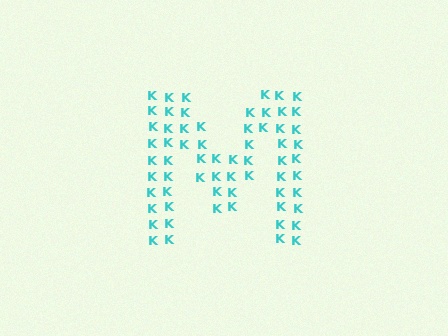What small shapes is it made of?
It is made of small letter K's.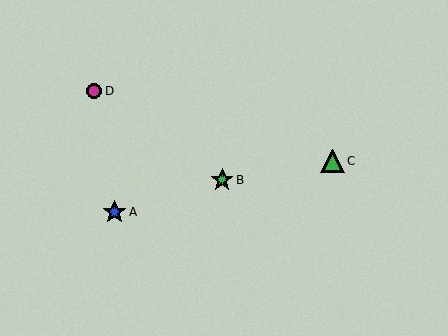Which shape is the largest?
The green triangle (labeled C) is the largest.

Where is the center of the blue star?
The center of the blue star is at (114, 212).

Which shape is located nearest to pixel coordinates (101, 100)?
The magenta circle (labeled D) at (94, 91) is nearest to that location.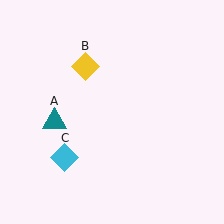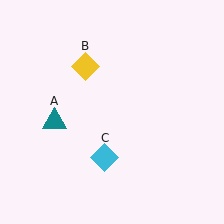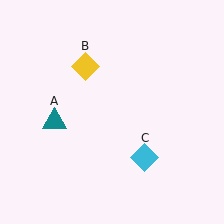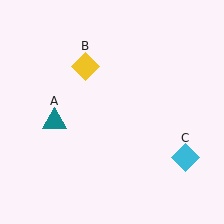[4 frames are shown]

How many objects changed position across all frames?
1 object changed position: cyan diamond (object C).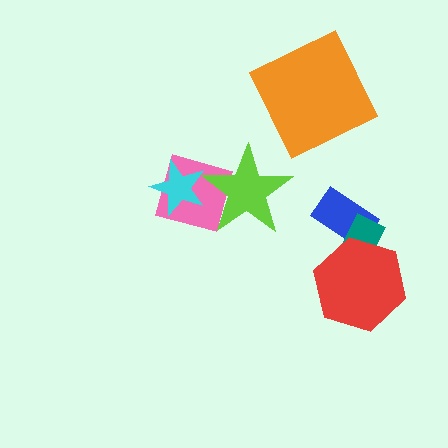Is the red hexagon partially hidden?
No, no other shape covers it.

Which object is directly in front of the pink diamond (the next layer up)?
The cyan star is directly in front of the pink diamond.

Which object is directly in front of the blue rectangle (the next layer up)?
The teal rectangle is directly in front of the blue rectangle.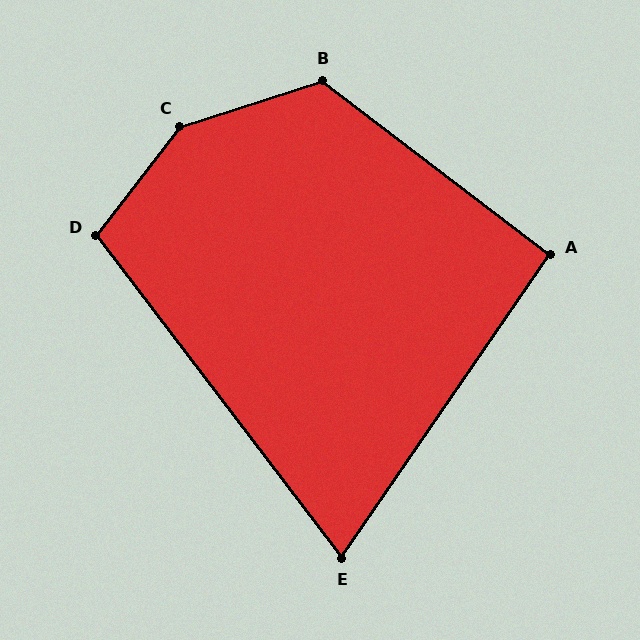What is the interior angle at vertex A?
Approximately 93 degrees (approximately right).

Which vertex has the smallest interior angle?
E, at approximately 72 degrees.